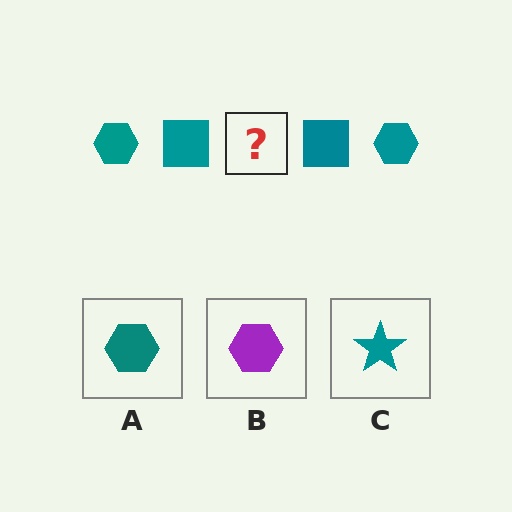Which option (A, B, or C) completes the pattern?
A.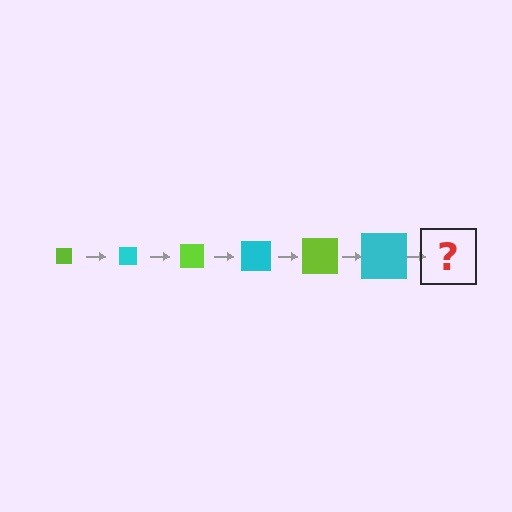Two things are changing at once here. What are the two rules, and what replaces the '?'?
The two rules are that the square grows larger each step and the color cycles through lime and cyan. The '?' should be a lime square, larger than the previous one.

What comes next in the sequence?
The next element should be a lime square, larger than the previous one.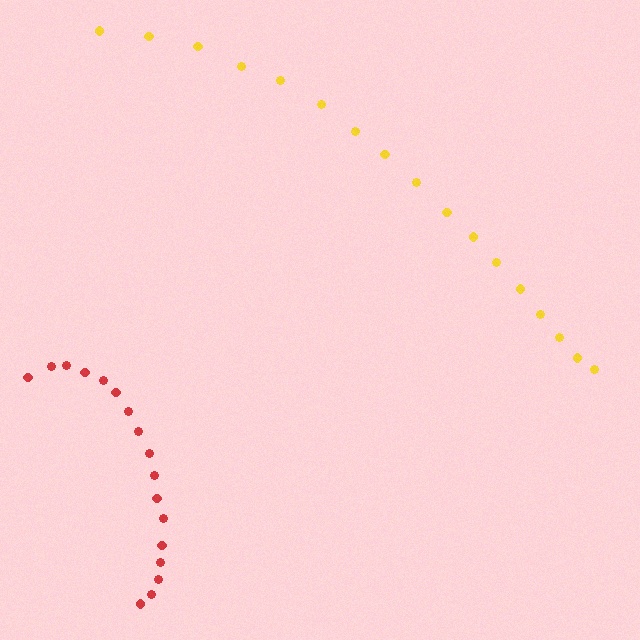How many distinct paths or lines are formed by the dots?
There are 2 distinct paths.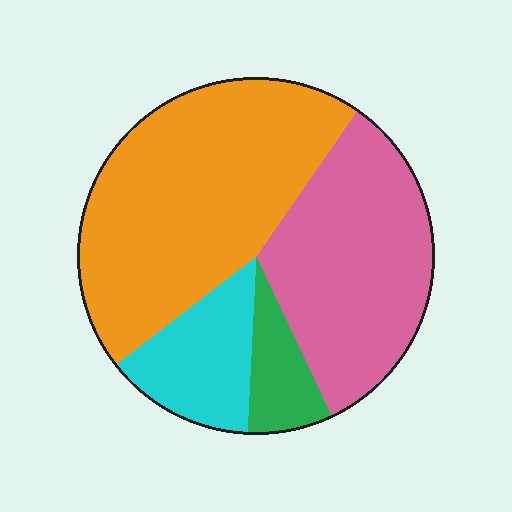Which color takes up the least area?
Green, at roughly 10%.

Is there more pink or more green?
Pink.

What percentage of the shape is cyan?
Cyan takes up less than a quarter of the shape.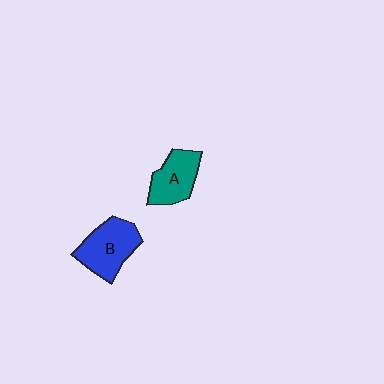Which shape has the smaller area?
Shape A (teal).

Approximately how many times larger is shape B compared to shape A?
Approximately 1.2 times.